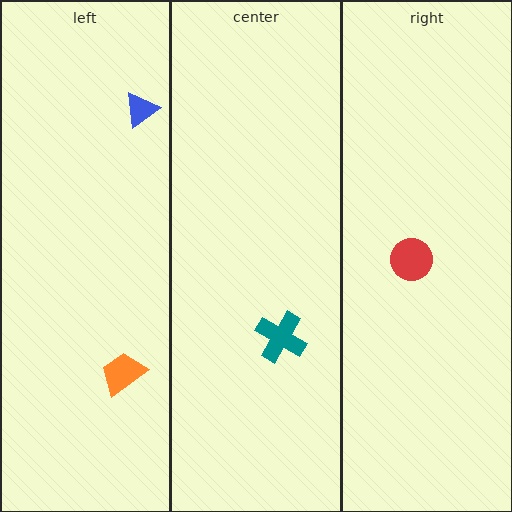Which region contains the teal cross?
The center region.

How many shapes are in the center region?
1.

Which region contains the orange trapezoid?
The left region.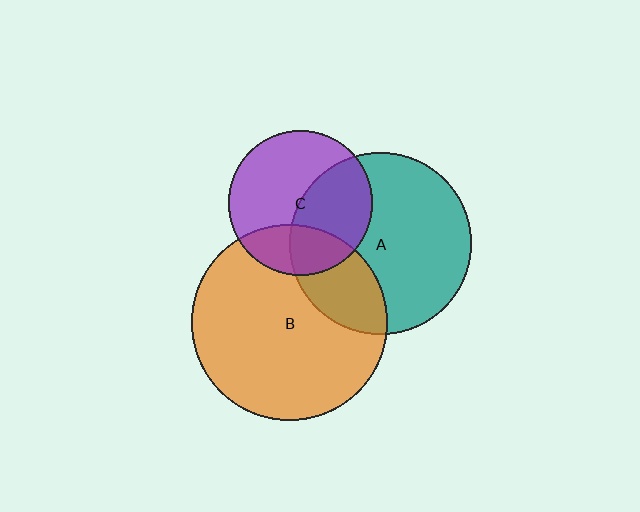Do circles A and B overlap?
Yes.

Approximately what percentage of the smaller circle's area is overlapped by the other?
Approximately 25%.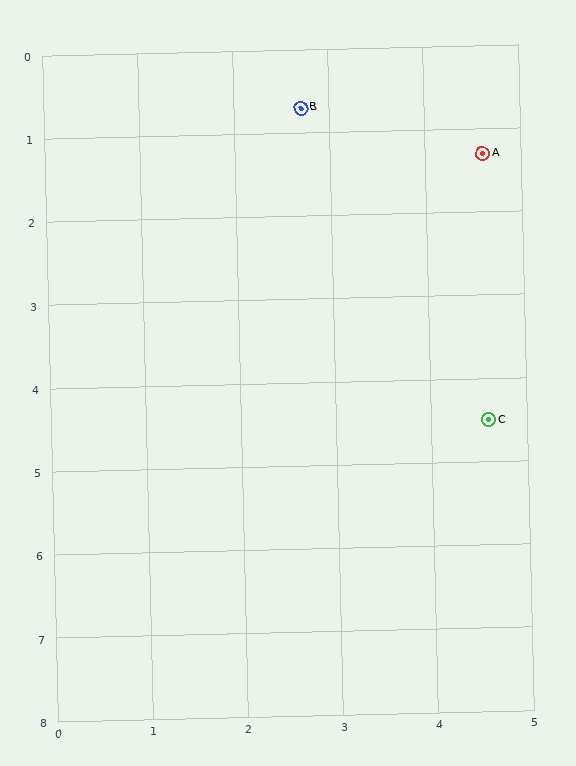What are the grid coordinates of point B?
Point B is at approximately (2.7, 0.7).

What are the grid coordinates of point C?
Point C is at approximately (4.6, 4.5).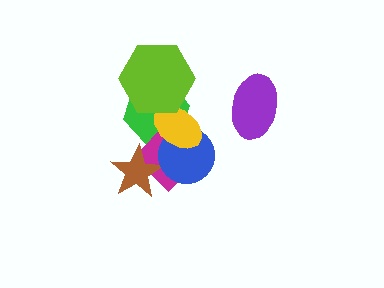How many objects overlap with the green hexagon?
4 objects overlap with the green hexagon.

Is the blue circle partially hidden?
Yes, it is partially covered by another shape.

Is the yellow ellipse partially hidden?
Yes, it is partially covered by another shape.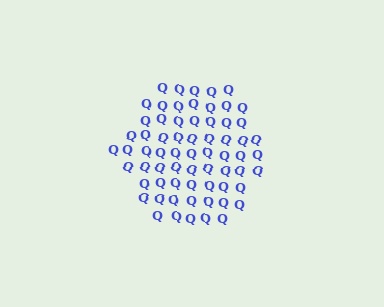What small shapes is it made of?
It is made of small letter Q's.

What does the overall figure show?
The overall figure shows a hexagon.